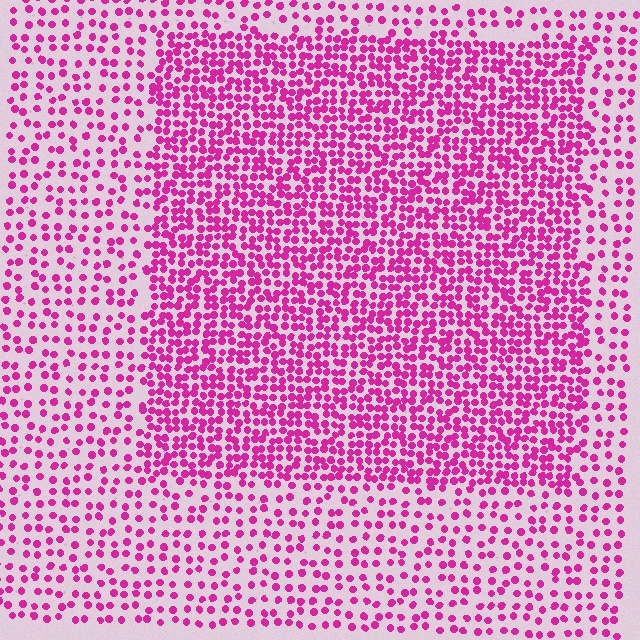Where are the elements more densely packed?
The elements are more densely packed inside the rectangle boundary.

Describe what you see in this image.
The image contains small magenta elements arranged at two different densities. A rectangle-shaped region is visible where the elements are more densely packed than the surrounding area.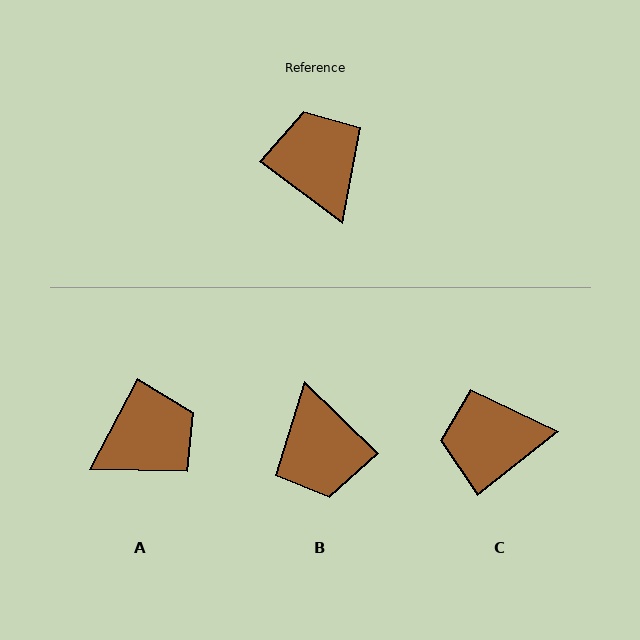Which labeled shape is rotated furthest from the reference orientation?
B, about 173 degrees away.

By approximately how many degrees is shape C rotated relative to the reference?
Approximately 75 degrees counter-clockwise.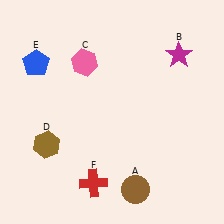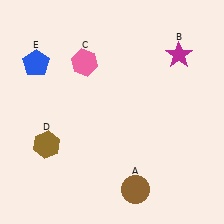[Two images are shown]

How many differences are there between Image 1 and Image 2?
There is 1 difference between the two images.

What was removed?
The red cross (F) was removed in Image 2.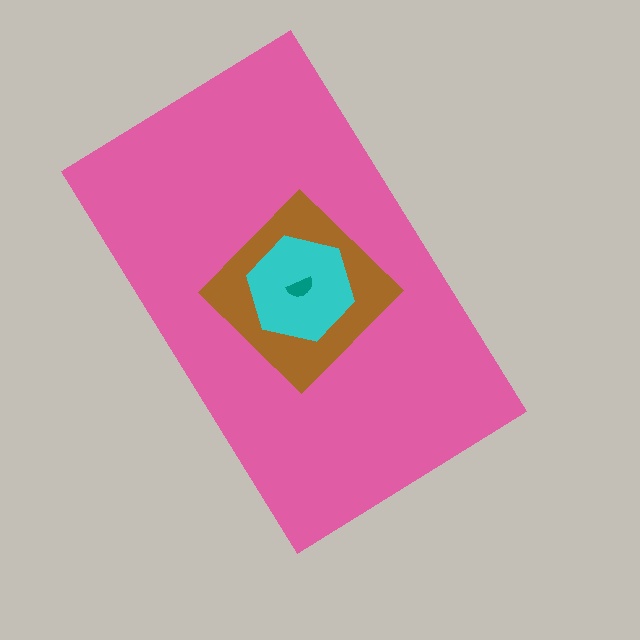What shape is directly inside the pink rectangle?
The brown diamond.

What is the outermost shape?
The pink rectangle.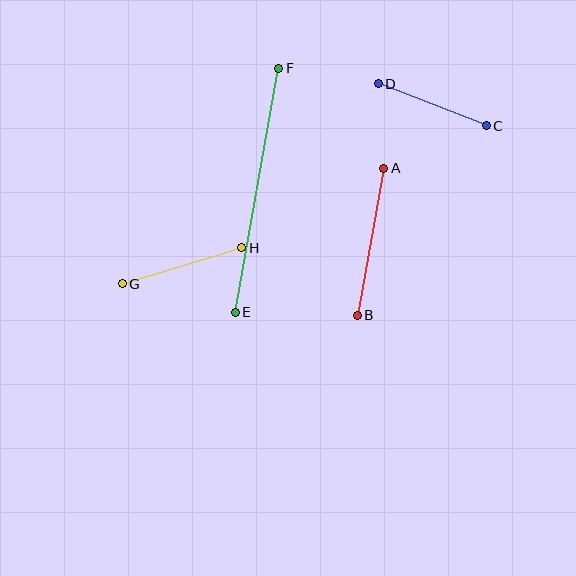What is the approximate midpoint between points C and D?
The midpoint is at approximately (432, 105) pixels.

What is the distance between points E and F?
The distance is approximately 248 pixels.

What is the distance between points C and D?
The distance is approximately 116 pixels.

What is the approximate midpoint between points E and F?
The midpoint is at approximately (257, 190) pixels.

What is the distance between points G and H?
The distance is approximately 125 pixels.